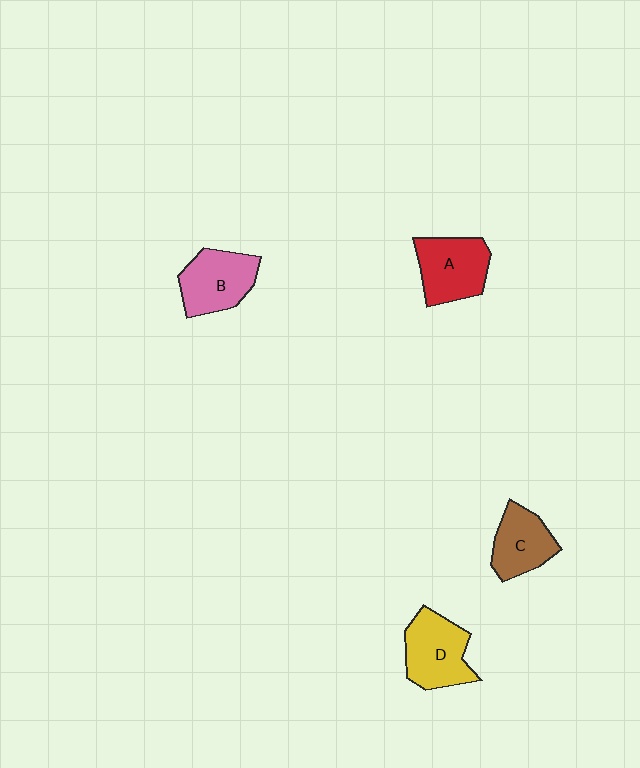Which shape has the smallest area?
Shape C (brown).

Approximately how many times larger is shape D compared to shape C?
Approximately 1.2 times.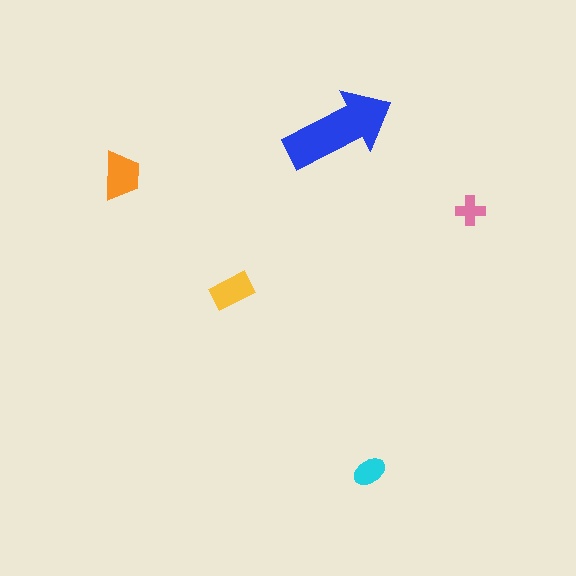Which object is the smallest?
The pink cross.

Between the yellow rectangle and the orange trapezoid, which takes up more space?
The orange trapezoid.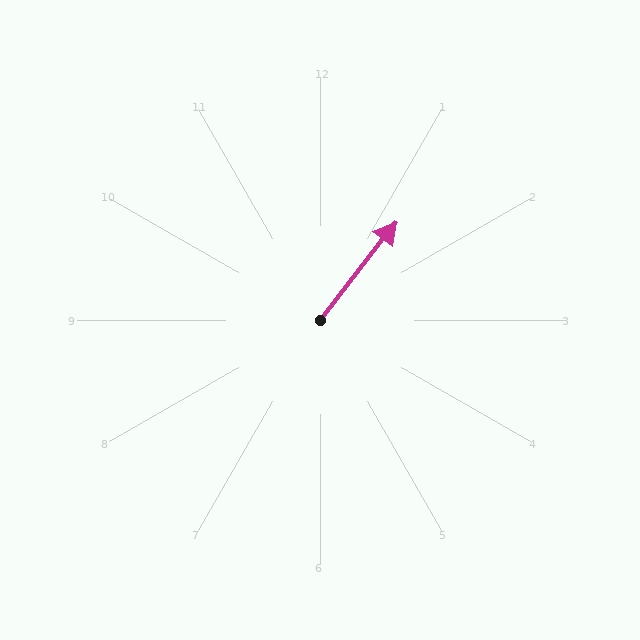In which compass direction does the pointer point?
Northeast.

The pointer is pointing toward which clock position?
Roughly 1 o'clock.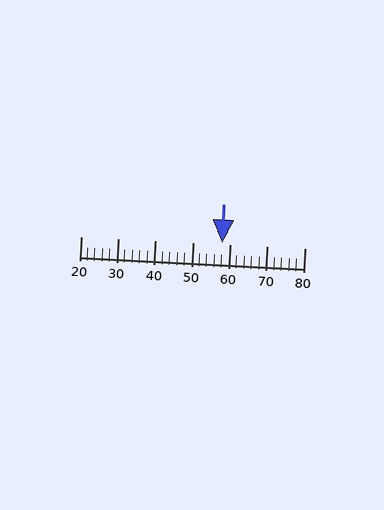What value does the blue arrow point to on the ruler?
The blue arrow points to approximately 58.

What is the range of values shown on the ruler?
The ruler shows values from 20 to 80.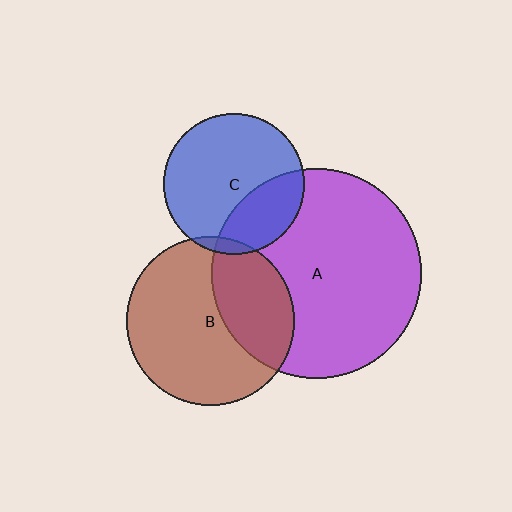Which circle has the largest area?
Circle A (purple).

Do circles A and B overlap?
Yes.